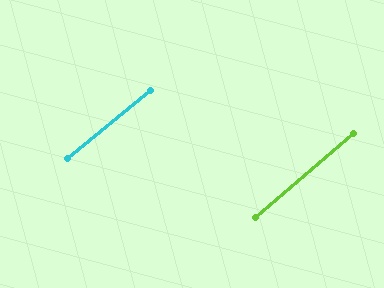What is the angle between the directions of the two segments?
Approximately 1 degree.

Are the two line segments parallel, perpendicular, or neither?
Parallel — their directions differ by only 1.4°.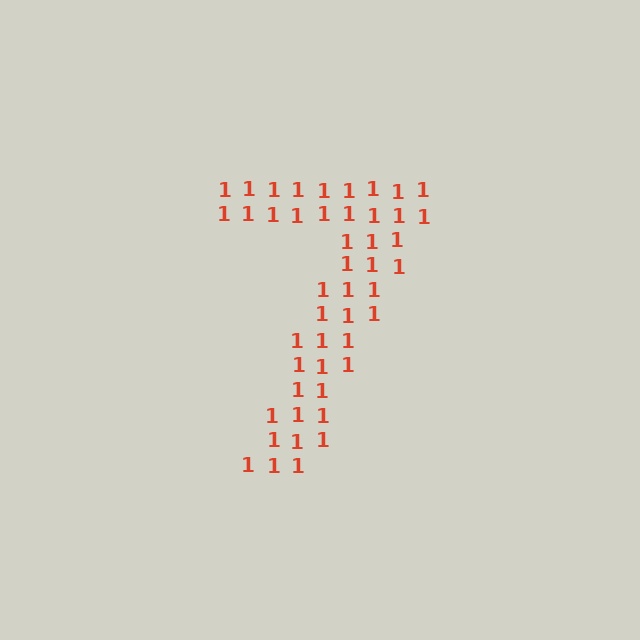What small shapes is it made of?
It is made of small digit 1's.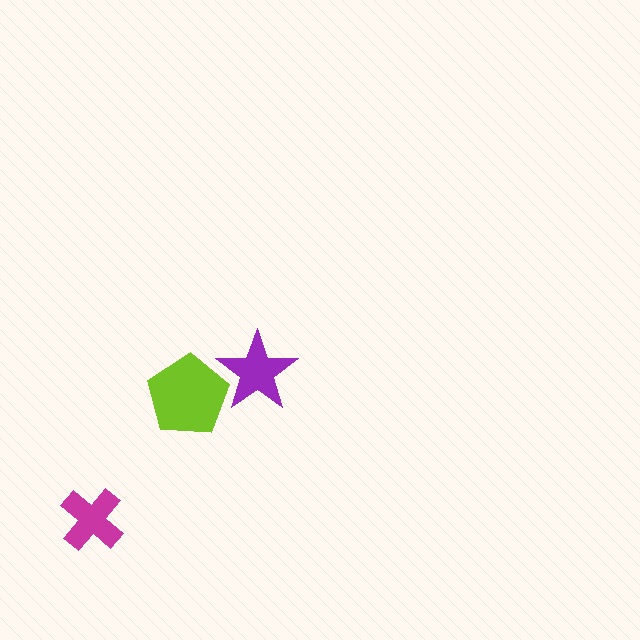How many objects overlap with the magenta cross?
0 objects overlap with the magenta cross.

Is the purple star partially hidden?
Yes, it is partially covered by another shape.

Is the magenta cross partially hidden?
No, no other shape covers it.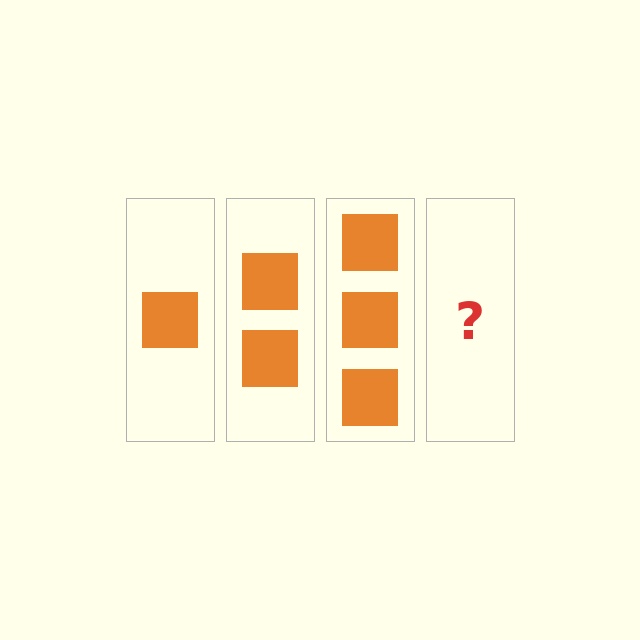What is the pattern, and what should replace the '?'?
The pattern is that each step adds one more square. The '?' should be 4 squares.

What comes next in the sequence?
The next element should be 4 squares.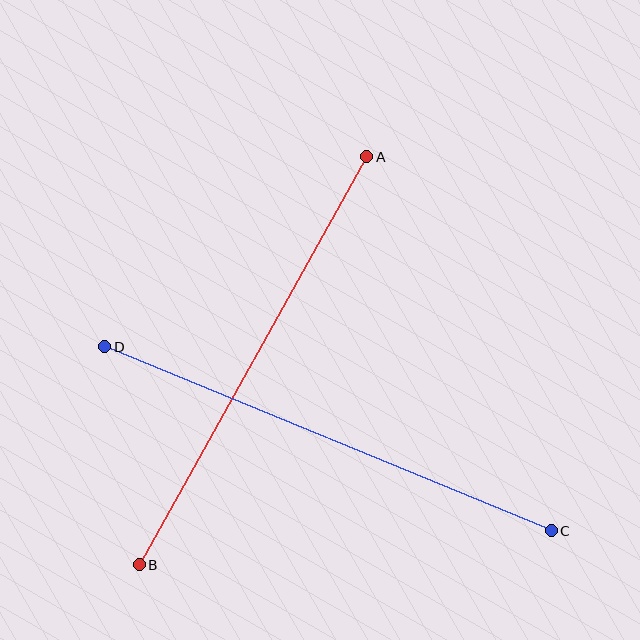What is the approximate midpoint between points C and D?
The midpoint is at approximately (328, 439) pixels.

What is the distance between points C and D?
The distance is approximately 482 pixels.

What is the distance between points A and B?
The distance is approximately 467 pixels.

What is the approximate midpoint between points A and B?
The midpoint is at approximately (253, 361) pixels.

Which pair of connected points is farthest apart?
Points C and D are farthest apart.